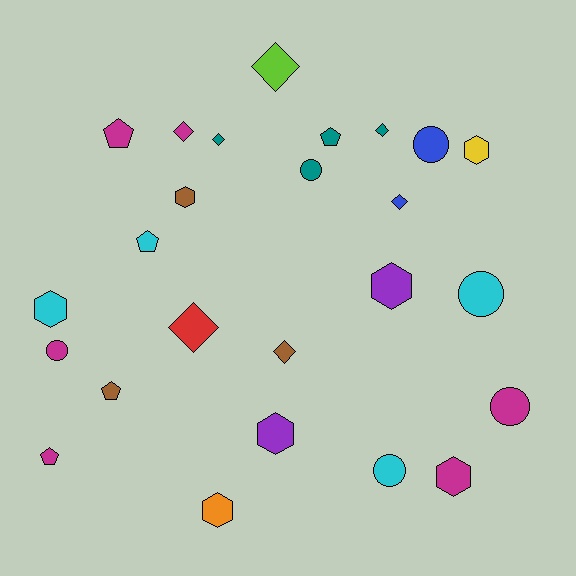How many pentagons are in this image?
There are 5 pentagons.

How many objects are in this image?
There are 25 objects.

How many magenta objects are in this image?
There are 6 magenta objects.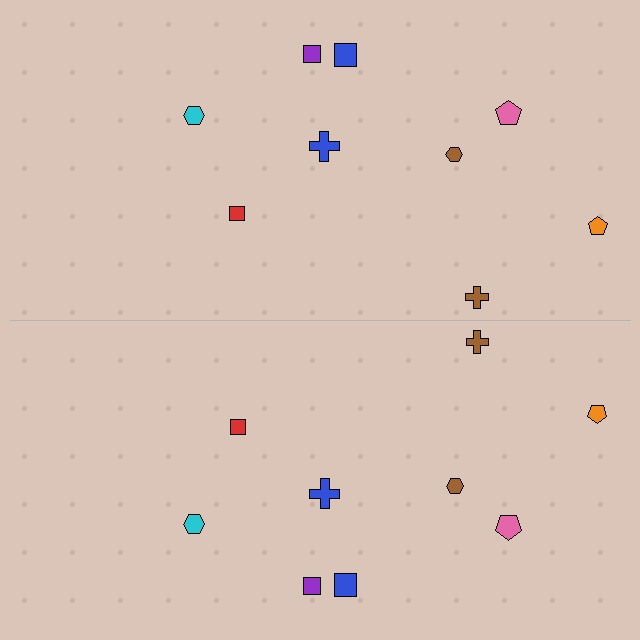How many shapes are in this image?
There are 18 shapes in this image.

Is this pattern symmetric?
Yes, this pattern has bilateral (reflection) symmetry.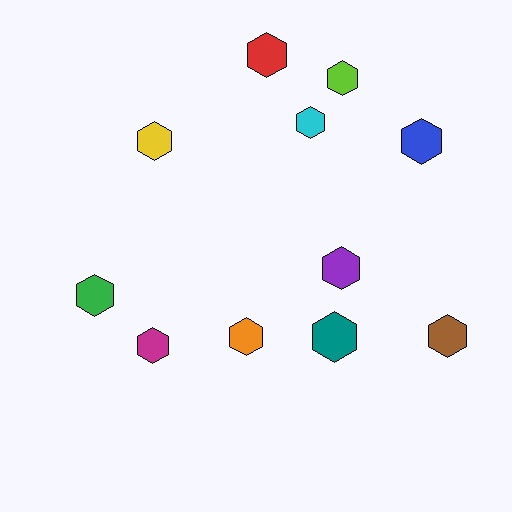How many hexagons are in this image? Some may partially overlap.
There are 11 hexagons.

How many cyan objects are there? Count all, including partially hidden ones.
There is 1 cyan object.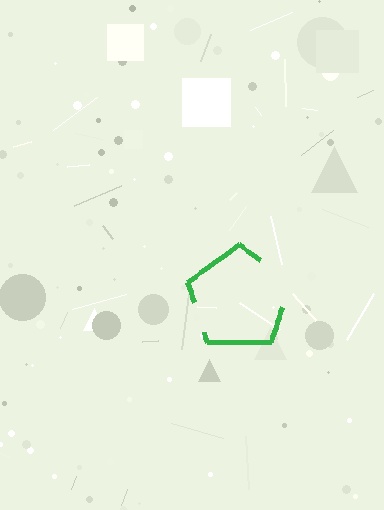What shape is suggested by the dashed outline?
The dashed outline suggests a pentagon.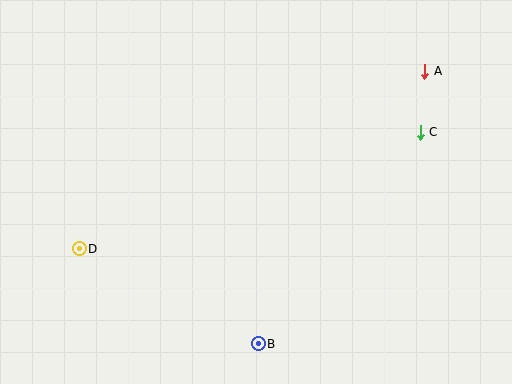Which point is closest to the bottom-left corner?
Point D is closest to the bottom-left corner.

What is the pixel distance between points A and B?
The distance between A and B is 319 pixels.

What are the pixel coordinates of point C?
Point C is at (420, 132).